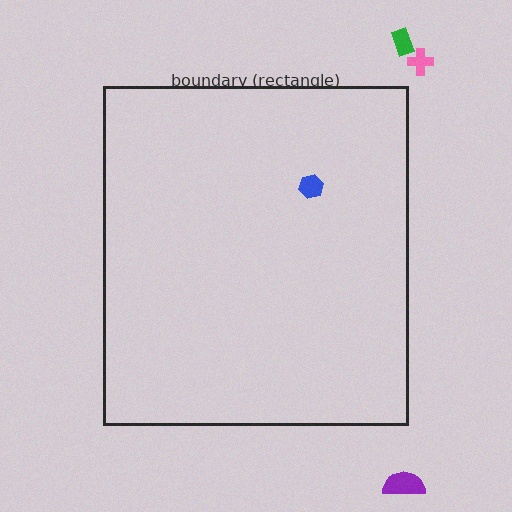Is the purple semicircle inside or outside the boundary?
Outside.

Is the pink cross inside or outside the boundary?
Outside.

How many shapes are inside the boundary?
1 inside, 3 outside.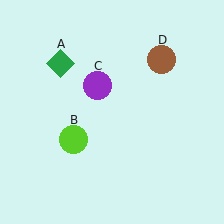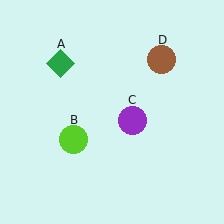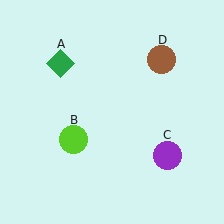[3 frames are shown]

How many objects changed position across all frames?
1 object changed position: purple circle (object C).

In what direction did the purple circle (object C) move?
The purple circle (object C) moved down and to the right.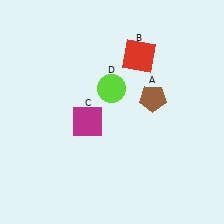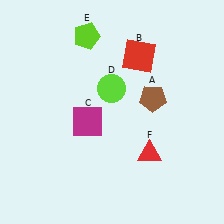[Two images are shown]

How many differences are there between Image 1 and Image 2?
There are 2 differences between the two images.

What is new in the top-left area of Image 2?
A lime pentagon (E) was added in the top-left area of Image 2.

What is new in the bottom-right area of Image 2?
A red triangle (F) was added in the bottom-right area of Image 2.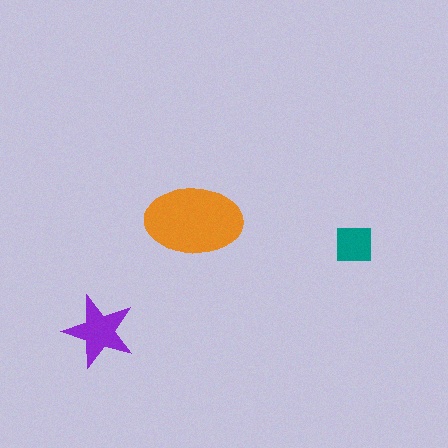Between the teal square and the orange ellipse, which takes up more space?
The orange ellipse.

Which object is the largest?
The orange ellipse.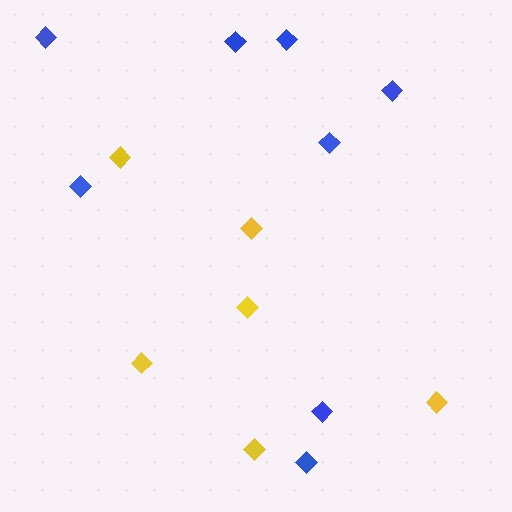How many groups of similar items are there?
There are 2 groups: one group of yellow diamonds (6) and one group of blue diamonds (8).